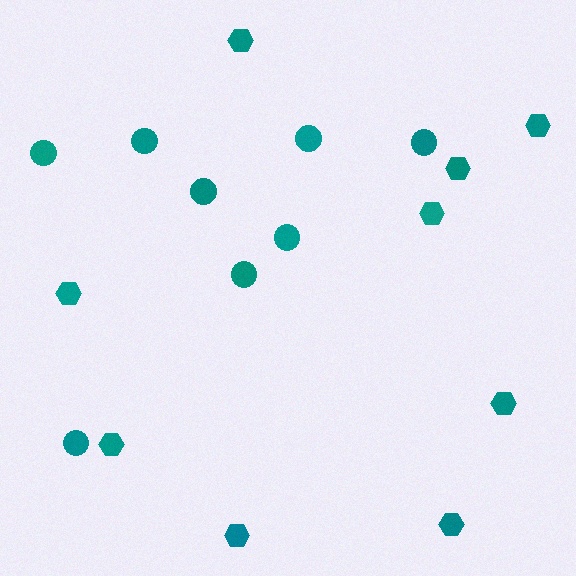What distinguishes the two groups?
There are 2 groups: one group of hexagons (9) and one group of circles (8).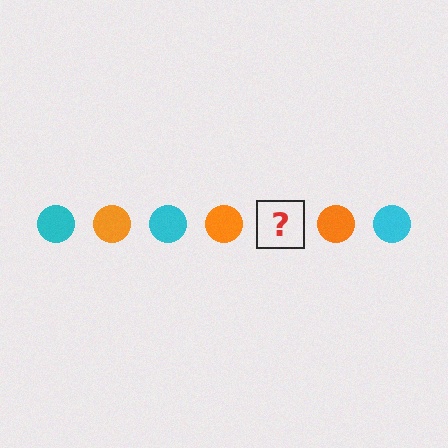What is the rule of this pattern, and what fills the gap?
The rule is that the pattern cycles through cyan, orange circles. The gap should be filled with a cyan circle.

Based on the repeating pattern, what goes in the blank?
The blank should be a cyan circle.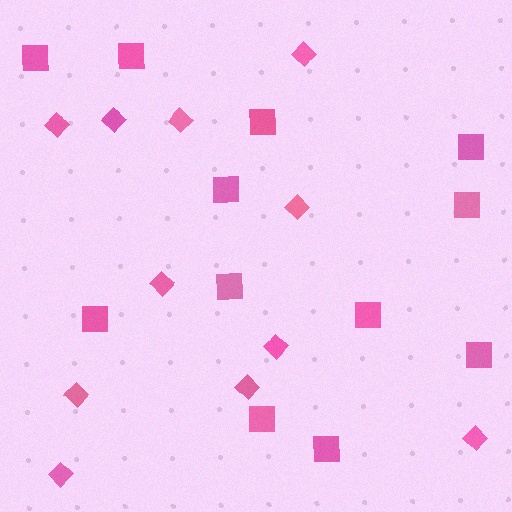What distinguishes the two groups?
There are 2 groups: one group of squares (12) and one group of diamonds (11).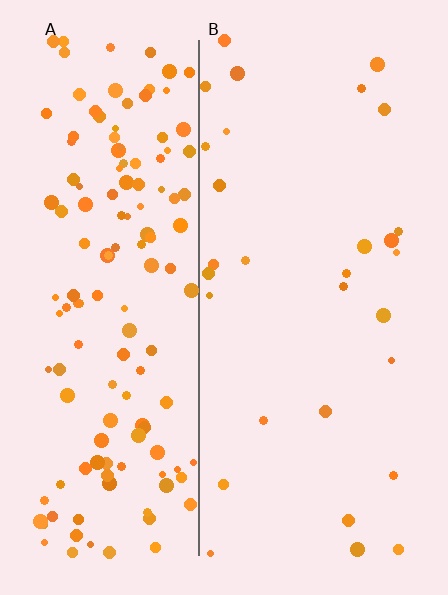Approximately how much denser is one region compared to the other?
Approximately 4.9× — region A over region B.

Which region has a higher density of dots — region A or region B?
A (the left).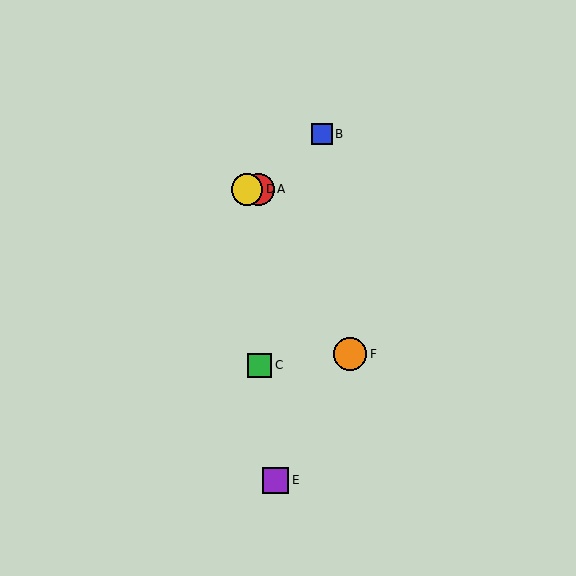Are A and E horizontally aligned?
No, A is at y≈189 and E is at y≈480.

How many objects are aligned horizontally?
2 objects (A, D) are aligned horizontally.